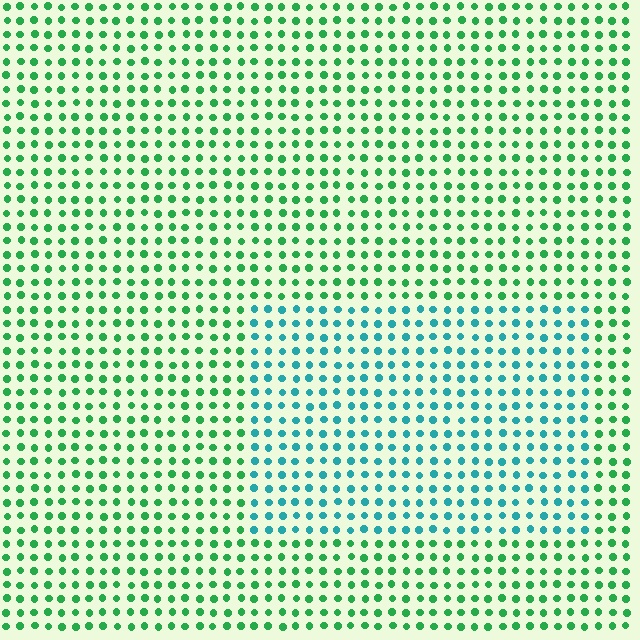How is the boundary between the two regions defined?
The boundary is defined purely by a slight shift in hue (about 45 degrees). Spacing, size, and orientation are identical on both sides.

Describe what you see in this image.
The image is filled with small green elements in a uniform arrangement. A rectangle-shaped region is visible where the elements are tinted to a slightly different hue, forming a subtle color boundary.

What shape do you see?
I see a rectangle.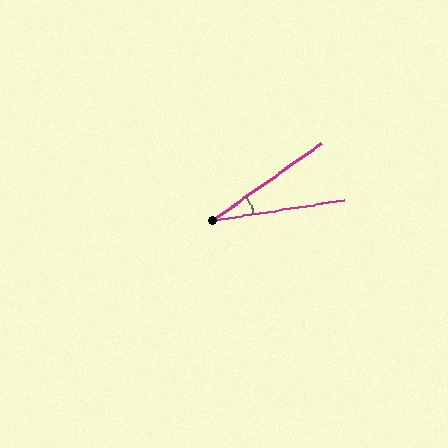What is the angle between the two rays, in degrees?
Approximately 26 degrees.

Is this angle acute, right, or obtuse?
It is acute.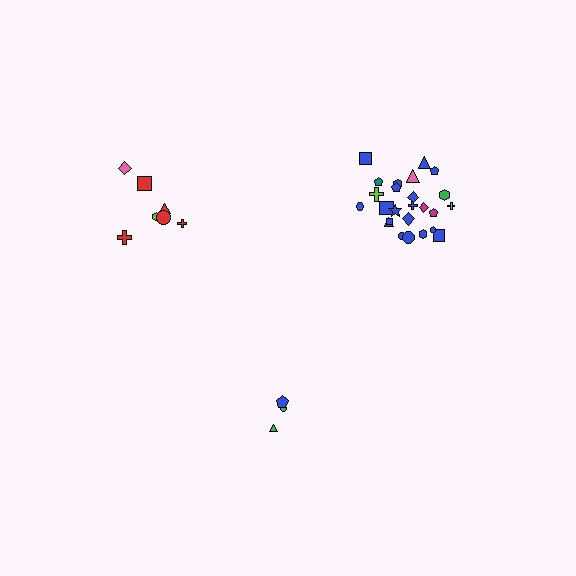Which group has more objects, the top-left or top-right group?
The top-right group.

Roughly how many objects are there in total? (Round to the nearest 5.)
Roughly 35 objects in total.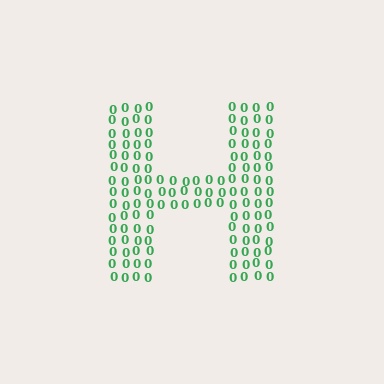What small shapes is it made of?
It is made of small digit 0's.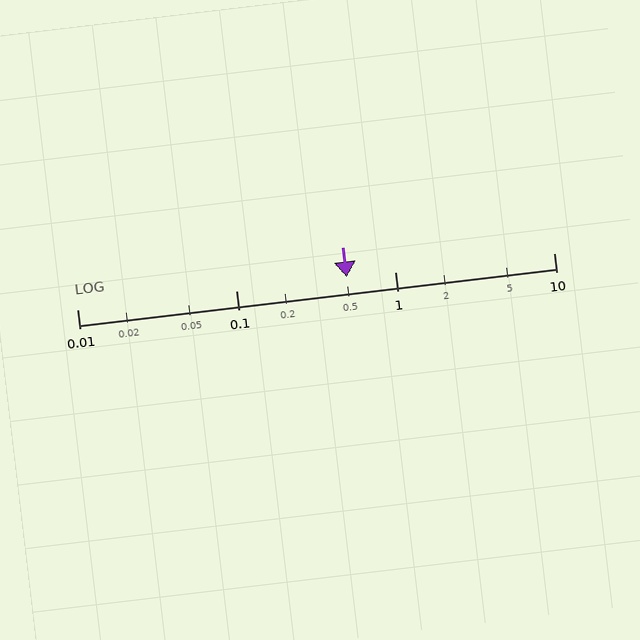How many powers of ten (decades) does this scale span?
The scale spans 3 decades, from 0.01 to 10.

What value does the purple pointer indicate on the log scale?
The pointer indicates approximately 0.5.